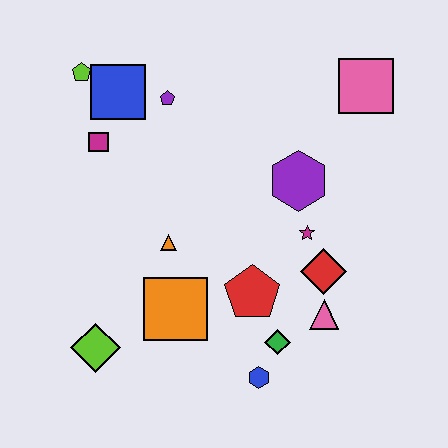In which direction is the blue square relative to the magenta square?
The blue square is above the magenta square.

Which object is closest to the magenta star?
The red diamond is closest to the magenta star.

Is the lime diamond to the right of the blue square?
No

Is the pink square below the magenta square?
No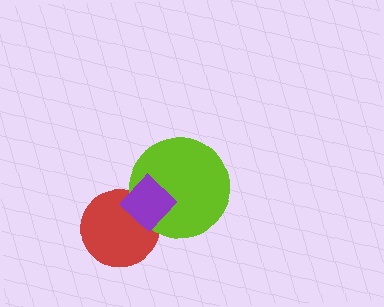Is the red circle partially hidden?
Yes, it is partially covered by another shape.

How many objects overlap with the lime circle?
2 objects overlap with the lime circle.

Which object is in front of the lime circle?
The purple diamond is in front of the lime circle.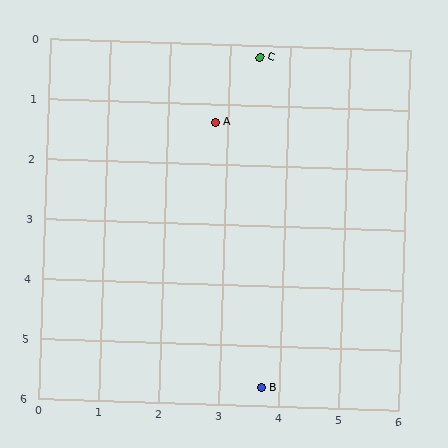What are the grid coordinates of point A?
Point A is at approximately (2.8, 1.3).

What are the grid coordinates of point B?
Point B is at approximately (3.7, 5.7).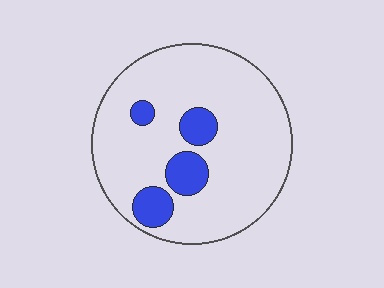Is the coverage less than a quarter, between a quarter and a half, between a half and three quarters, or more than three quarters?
Less than a quarter.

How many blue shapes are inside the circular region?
4.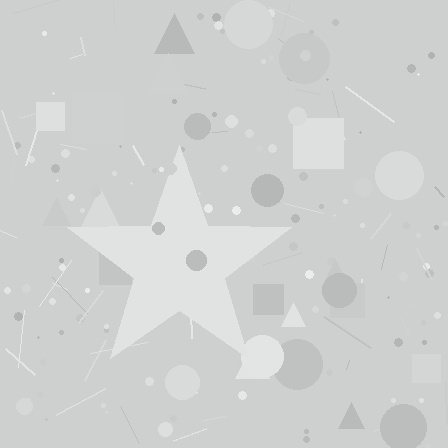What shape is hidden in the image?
A star is hidden in the image.